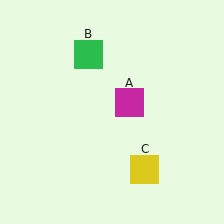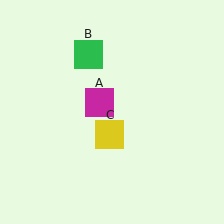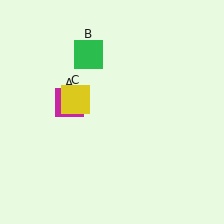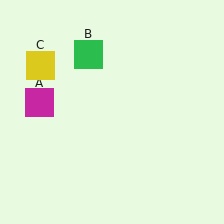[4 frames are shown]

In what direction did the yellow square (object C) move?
The yellow square (object C) moved up and to the left.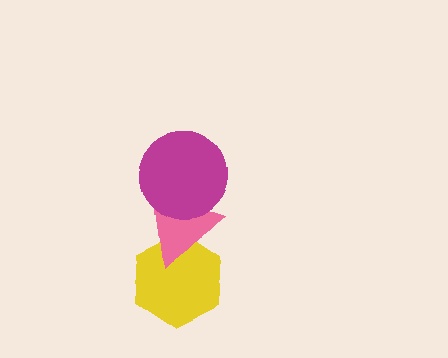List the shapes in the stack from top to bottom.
From top to bottom: the magenta circle, the pink triangle, the yellow hexagon.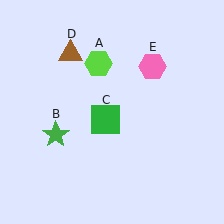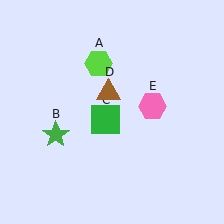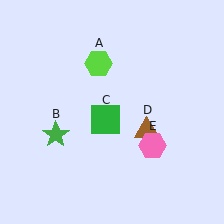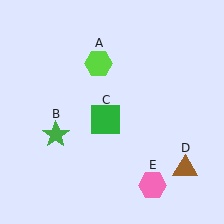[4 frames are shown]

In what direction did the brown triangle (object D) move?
The brown triangle (object D) moved down and to the right.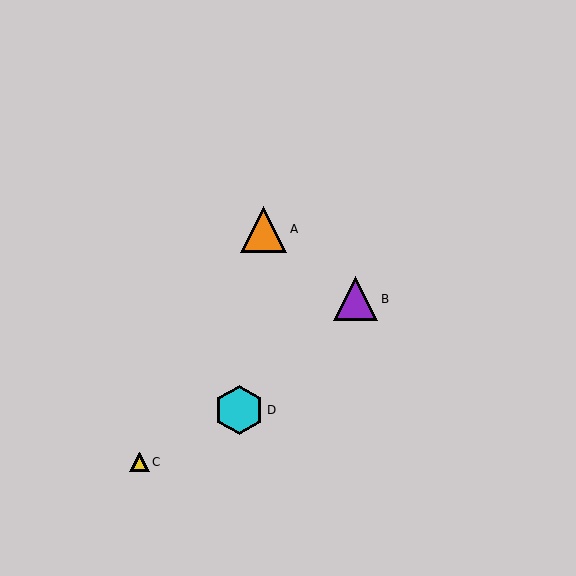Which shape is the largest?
The cyan hexagon (labeled D) is the largest.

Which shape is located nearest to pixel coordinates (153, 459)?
The yellow triangle (labeled C) at (139, 462) is nearest to that location.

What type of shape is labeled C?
Shape C is a yellow triangle.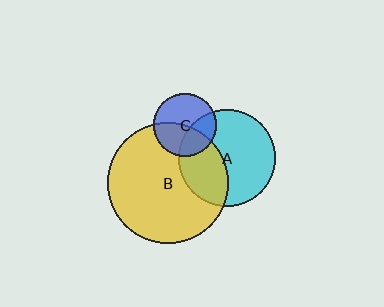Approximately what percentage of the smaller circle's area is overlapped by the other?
Approximately 35%.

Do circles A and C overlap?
Yes.